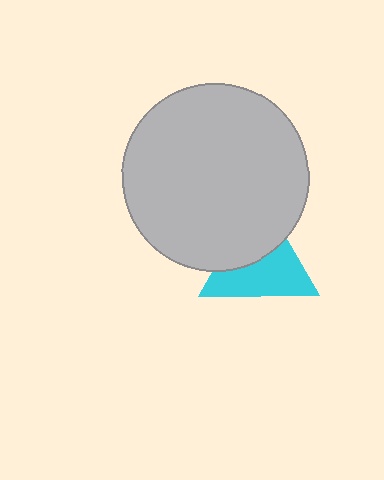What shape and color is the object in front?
The object in front is a light gray circle.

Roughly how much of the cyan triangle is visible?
About half of it is visible (roughly 58%).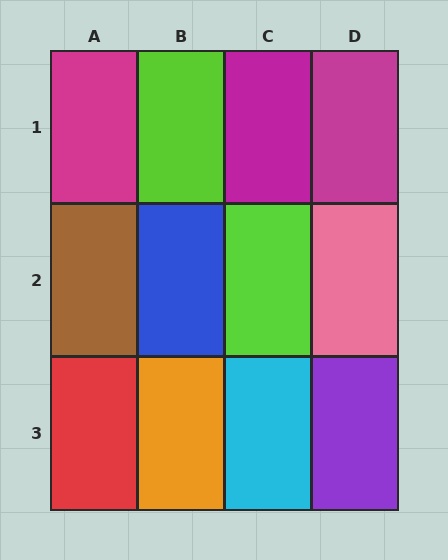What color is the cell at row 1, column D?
Magenta.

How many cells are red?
1 cell is red.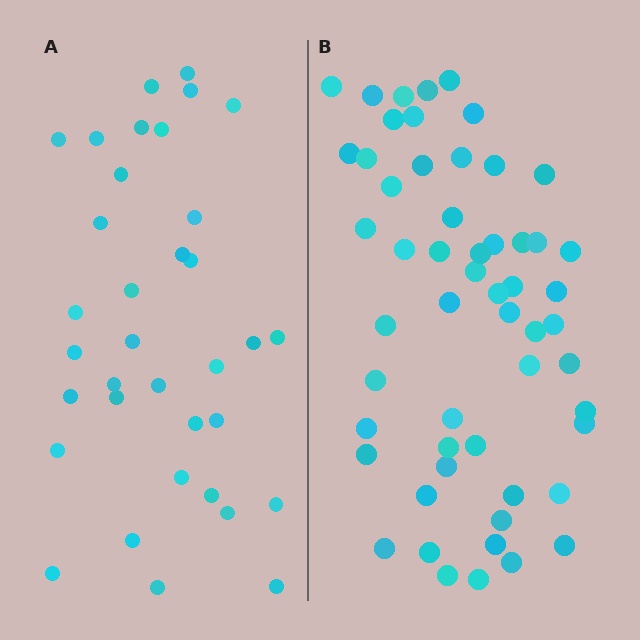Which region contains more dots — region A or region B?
Region B (the right region) has more dots.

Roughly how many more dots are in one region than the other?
Region B has approximately 20 more dots than region A.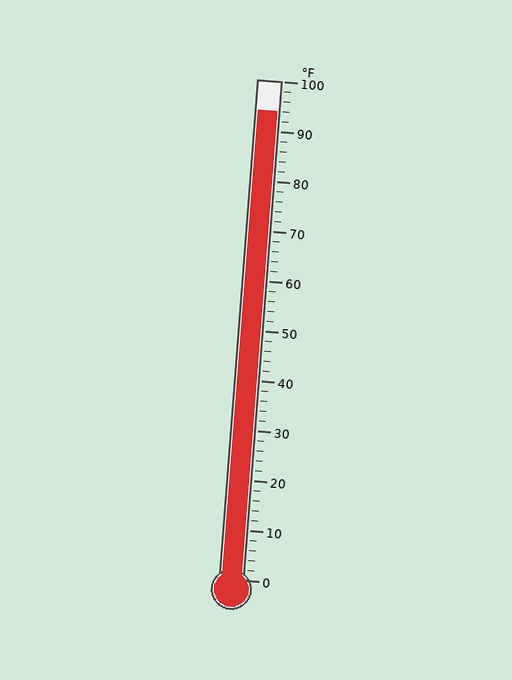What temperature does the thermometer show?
The thermometer shows approximately 94°F.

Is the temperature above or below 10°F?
The temperature is above 10°F.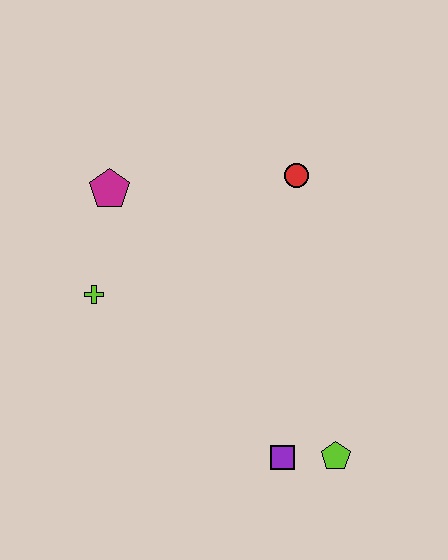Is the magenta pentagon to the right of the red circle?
No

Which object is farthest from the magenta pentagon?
The lime pentagon is farthest from the magenta pentagon.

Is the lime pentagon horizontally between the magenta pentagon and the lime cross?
No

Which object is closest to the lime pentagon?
The purple square is closest to the lime pentagon.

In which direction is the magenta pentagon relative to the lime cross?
The magenta pentagon is above the lime cross.